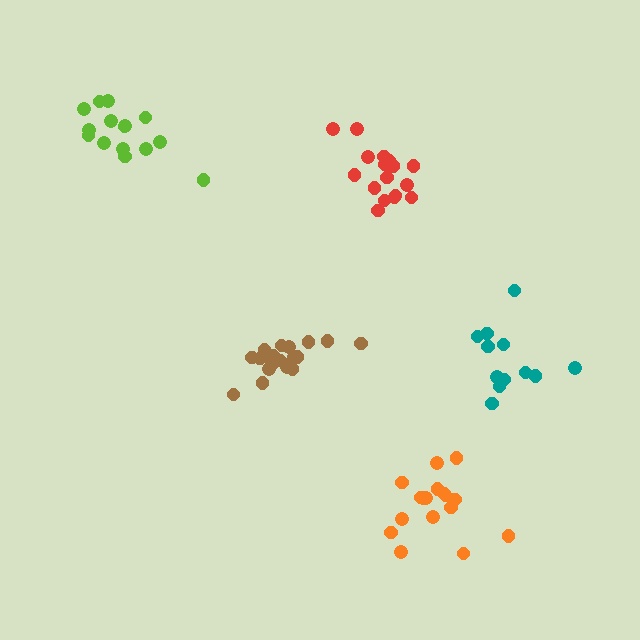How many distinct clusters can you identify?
There are 5 distinct clusters.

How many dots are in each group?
Group 1: 18 dots, Group 2: 12 dots, Group 3: 17 dots, Group 4: 18 dots, Group 5: 15 dots (80 total).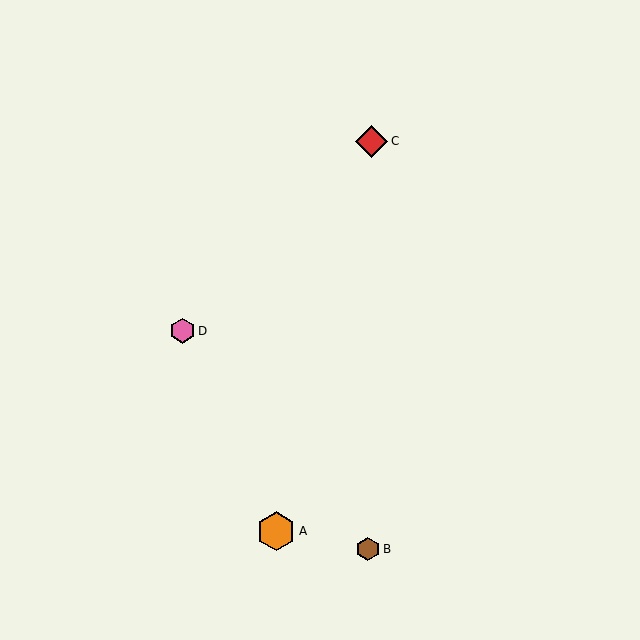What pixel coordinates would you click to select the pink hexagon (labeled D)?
Click at (182, 331) to select the pink hexagon D.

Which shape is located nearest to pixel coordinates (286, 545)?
The orange hexagon (labeled A) at (276, 531) is nearest to that location.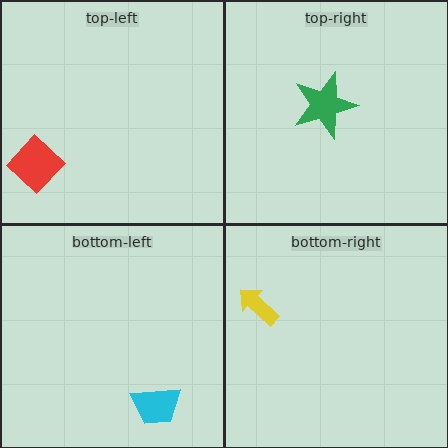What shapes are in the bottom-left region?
The cyan trapezoid.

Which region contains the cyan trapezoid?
The bottom-left region.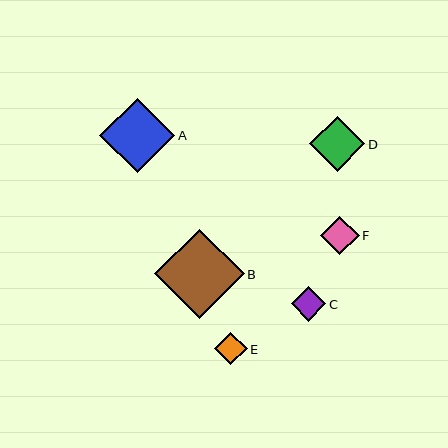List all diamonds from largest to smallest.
From largest to smallest: B, A, D, F, C, E.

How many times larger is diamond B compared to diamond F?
Diamond B is approximately 2.3 times the size of diamond F.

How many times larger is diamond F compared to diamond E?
Diamond F is approximately 1.2 times the size of diamond E.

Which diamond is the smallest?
Diamond E is the smallest with a size of approximately 33 pixels.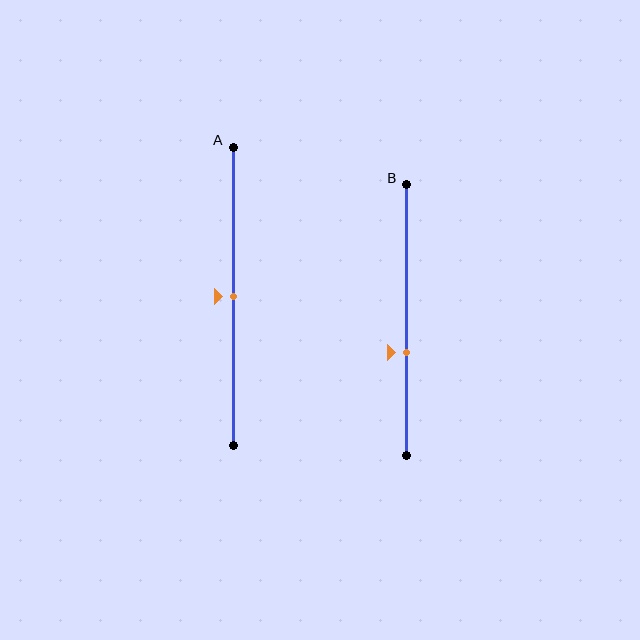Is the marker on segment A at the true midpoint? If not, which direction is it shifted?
Yes, the marker on segment A is at the true midpoint.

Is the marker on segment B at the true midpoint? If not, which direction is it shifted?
No, the marker on segment B is shifted downward by about 12% of the segment length.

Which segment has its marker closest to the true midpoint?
Segment A has its marker closest to the true midpoint.